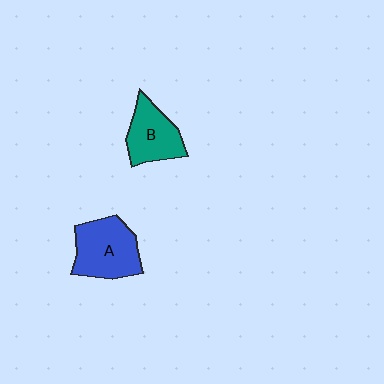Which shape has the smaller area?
Shape B (teal).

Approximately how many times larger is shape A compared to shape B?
Approximately 1.3 times.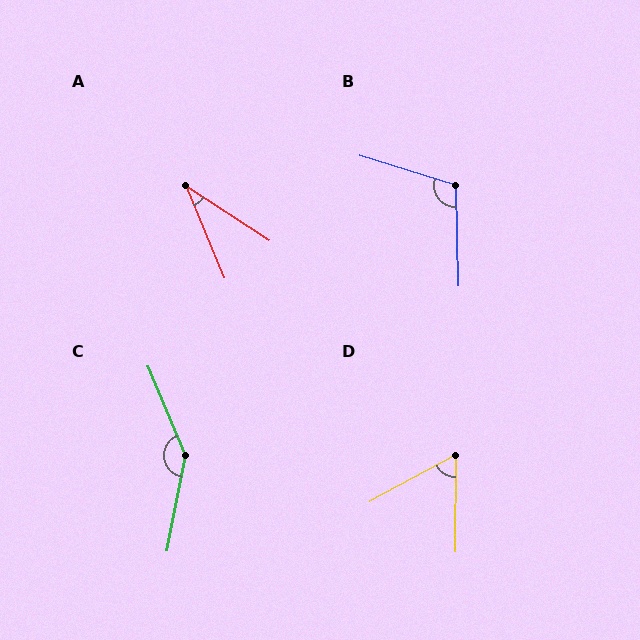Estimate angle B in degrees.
Approximately 109 degrees.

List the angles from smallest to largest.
A (34°), D (61°), B (109°), C (146°).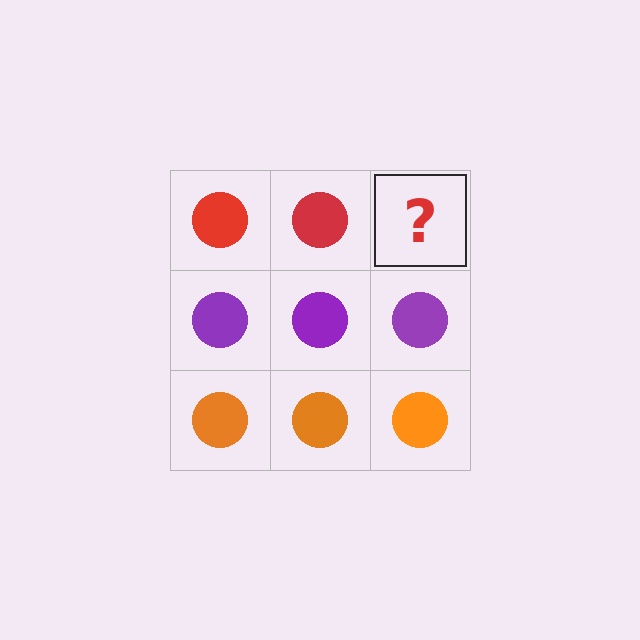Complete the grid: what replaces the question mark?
The question mark should be replaced with a red circle.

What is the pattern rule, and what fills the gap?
The rule is that each row has a consistent color. The gap should be filled with a red circle.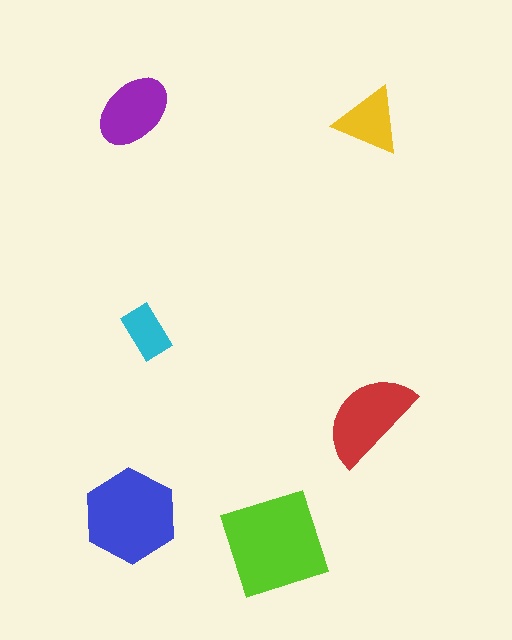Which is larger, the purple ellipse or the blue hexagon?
The blue hexagon.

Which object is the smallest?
The cyan rectangle.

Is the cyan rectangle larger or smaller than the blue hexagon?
Smaller.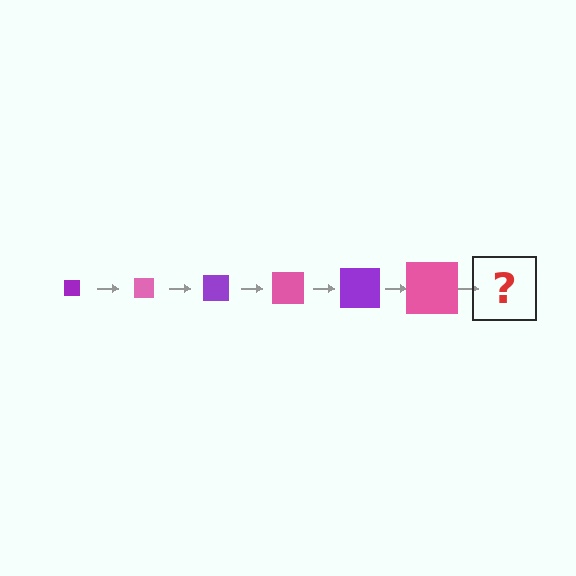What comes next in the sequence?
The next element should be a purple square, larger than the previous one.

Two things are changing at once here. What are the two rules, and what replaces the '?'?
The two rules are that the square grows larger each step and the color cycles through purple and pink. The '?' should be a purple square, larger than the previous one.